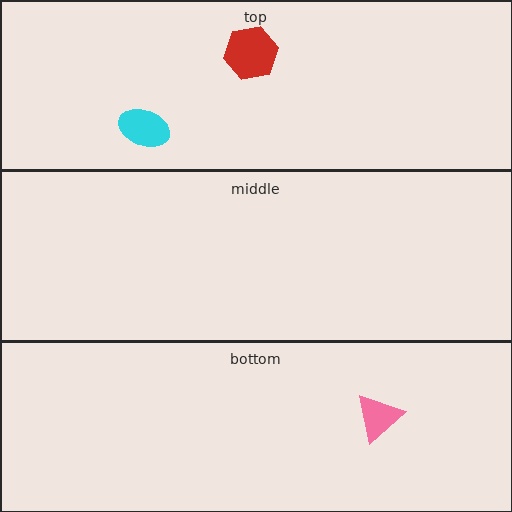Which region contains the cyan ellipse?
The top region.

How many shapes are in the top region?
2.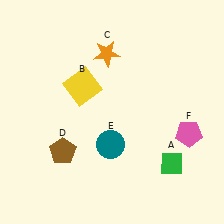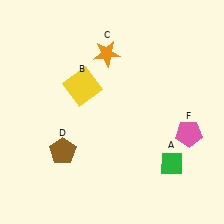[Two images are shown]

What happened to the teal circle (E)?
The teal circle (E) was removed in Image 2. It was in the bottom-left area of Image 1.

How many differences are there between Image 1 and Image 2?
There is 1 difference between the two images.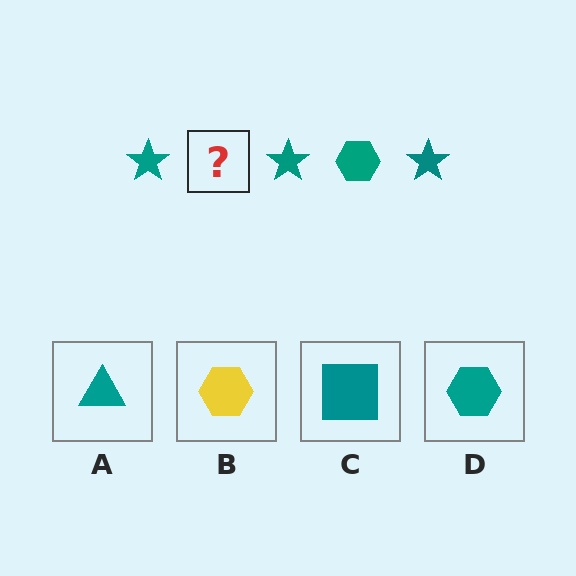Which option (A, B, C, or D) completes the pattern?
D.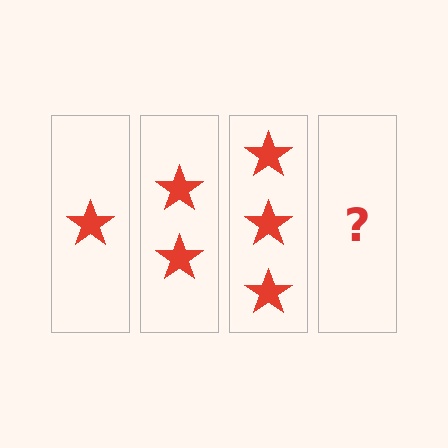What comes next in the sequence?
The next element should be 4 stars.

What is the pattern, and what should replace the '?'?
The pattern is that each step adds one more star. The '?' should be 4 stars.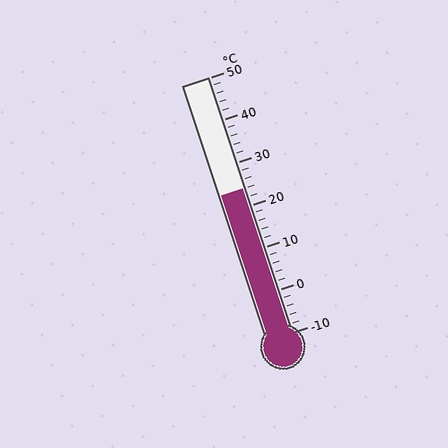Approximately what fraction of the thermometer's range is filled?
The thermometer is filled to approximately 55% of its range.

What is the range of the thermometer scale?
The thermometer scale ranges from -10°C to 50°C.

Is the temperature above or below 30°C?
The temperature is below 30°C.